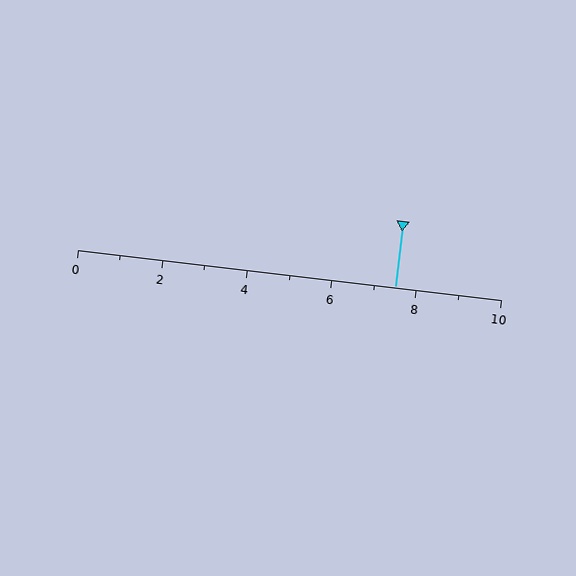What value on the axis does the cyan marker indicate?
The marker indicates approximately 7.5.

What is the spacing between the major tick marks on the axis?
The major ticks are spaced 2 apart.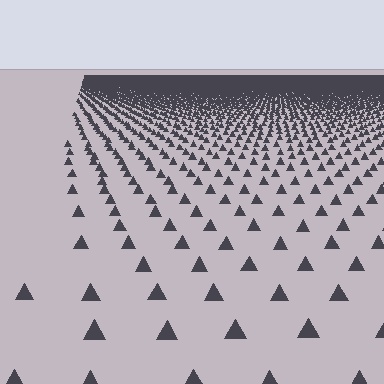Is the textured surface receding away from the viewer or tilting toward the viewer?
The surface is receding away from the viewer. Texture elements get smaller and denser toward the top.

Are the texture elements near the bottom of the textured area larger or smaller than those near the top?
Larger. Near the bottom, elements are closer to the viewer and appear at a bigger on-screen size.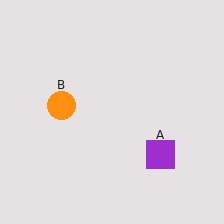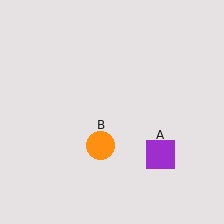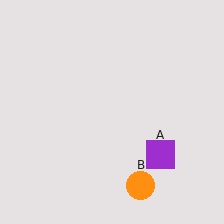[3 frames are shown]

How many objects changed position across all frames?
1 object changed position: orange circle (object B).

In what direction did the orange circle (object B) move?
The orange circle (object B) moved down and to the right.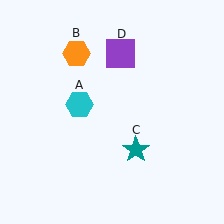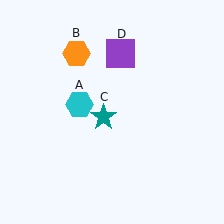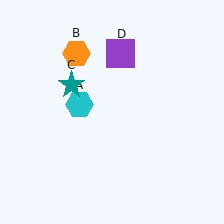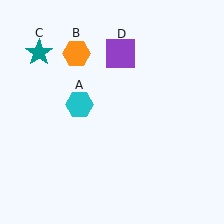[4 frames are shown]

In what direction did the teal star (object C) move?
The teal star (object C) moved up and to the left.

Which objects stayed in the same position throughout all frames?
Cyan hexagon (object A) and orange hexagon (object B) and purple square (object D) remained stationary.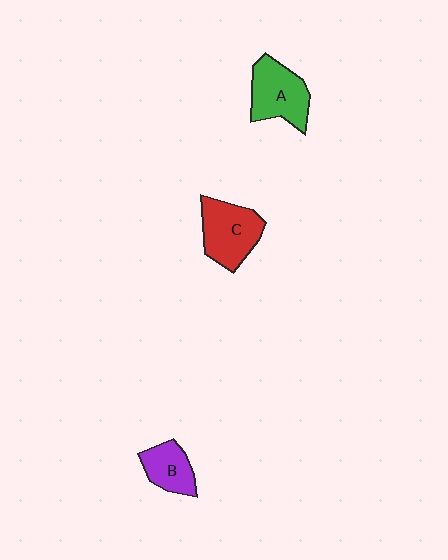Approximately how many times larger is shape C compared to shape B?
Approximately 1.5 times.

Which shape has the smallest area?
Shape B (purple).